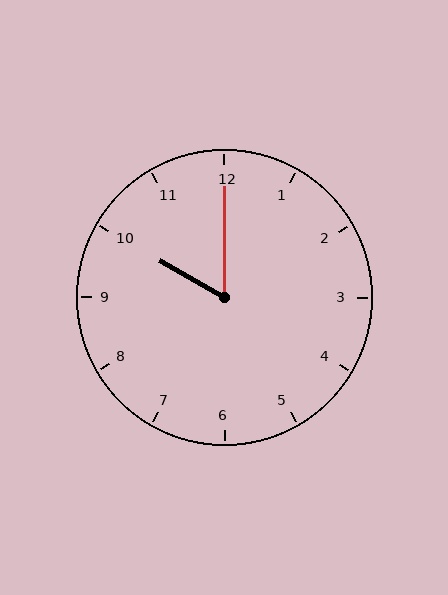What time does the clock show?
10:00.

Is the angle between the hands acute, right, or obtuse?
It is acute.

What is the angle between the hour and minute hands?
Approximately 60 degrees.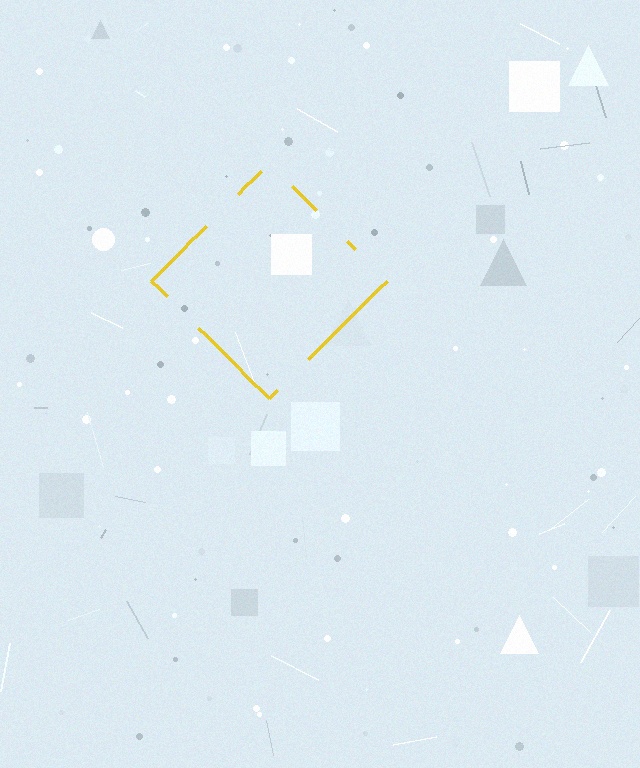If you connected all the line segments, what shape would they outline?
They would outline a diamond.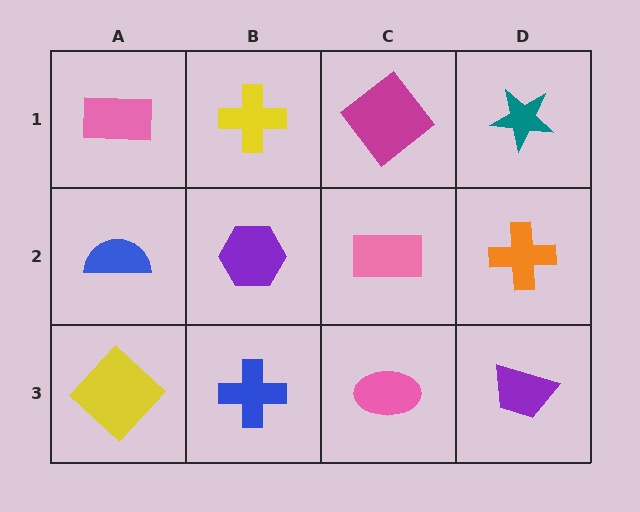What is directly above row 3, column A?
A blue semicircle.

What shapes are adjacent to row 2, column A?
A pink rectangle (row 1, column A), a yellow diamond (row 3, column A), a purple hexagon (row 2, column B).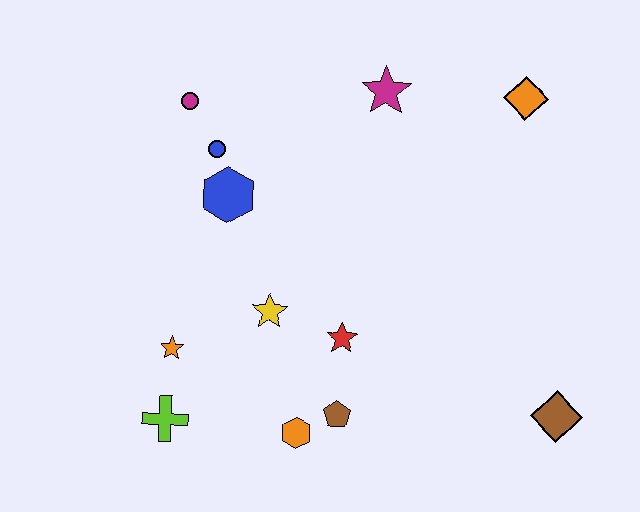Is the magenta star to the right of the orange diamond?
No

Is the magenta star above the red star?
Yes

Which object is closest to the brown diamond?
The brown pentagon is closest to the brown diamond.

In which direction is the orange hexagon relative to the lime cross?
The orange hexagon is to the right of the lime cross.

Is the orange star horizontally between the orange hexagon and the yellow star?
No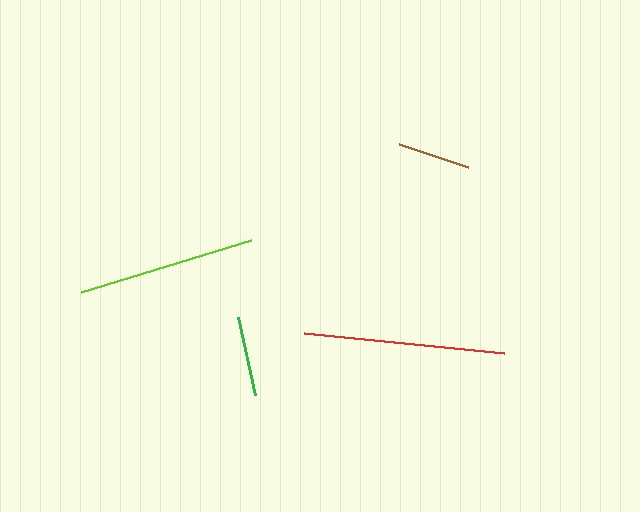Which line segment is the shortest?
The brown line is the shortest at approximately 73 pixels.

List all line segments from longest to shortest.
From longest to shortest: red, lime, green, brown.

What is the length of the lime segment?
The lime segment is approximately 178 pixels long.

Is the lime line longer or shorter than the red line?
The red line is longer than the lime line.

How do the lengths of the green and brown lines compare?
The green and brown lines are approximately the same length.